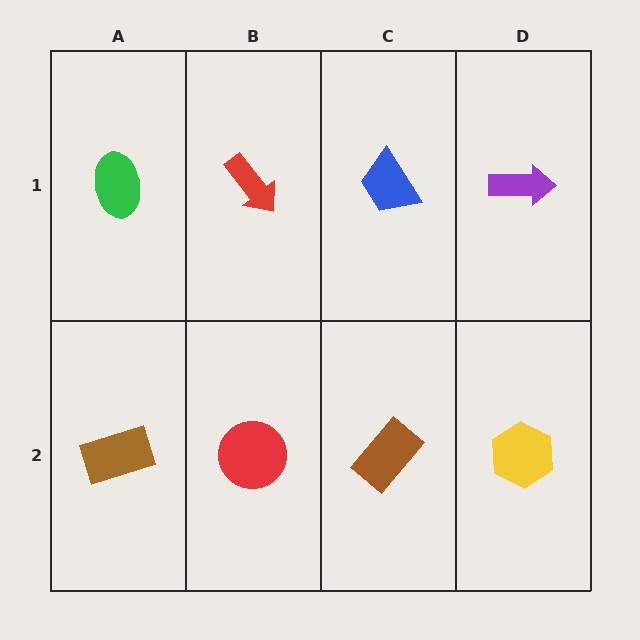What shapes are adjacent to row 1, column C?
A brown rectangle (row 2, column C), a red arrow (row 1, column B), a purple arrow (row 1, column D).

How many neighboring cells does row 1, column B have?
3.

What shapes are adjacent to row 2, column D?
A purple arrow (row 1, column D), a brown rectangle (row 2, column C).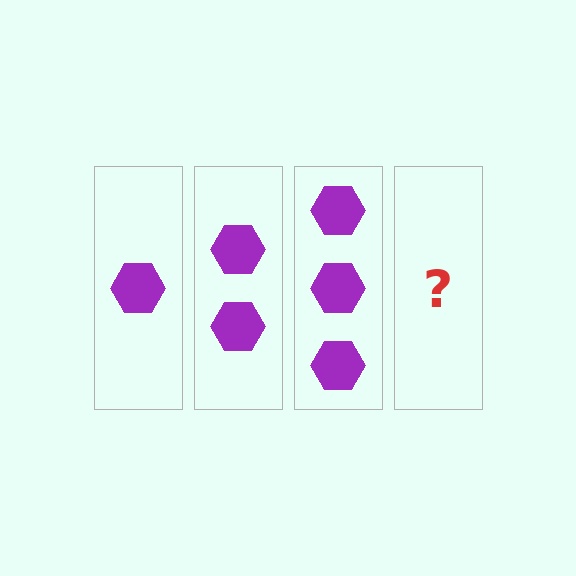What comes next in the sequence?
The next element should be 4 hexagons.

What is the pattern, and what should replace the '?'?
The pattern is that each step adds one more hexagon. The '?' should be 4 hexagons.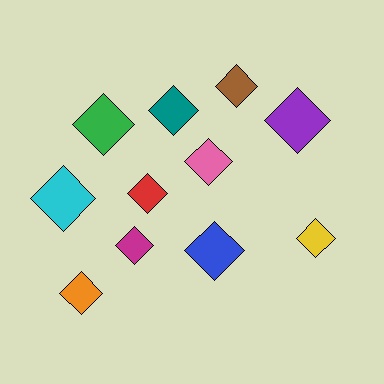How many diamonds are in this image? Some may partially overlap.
There are 11 diamonds.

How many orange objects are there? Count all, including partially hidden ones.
There is 1 orange object.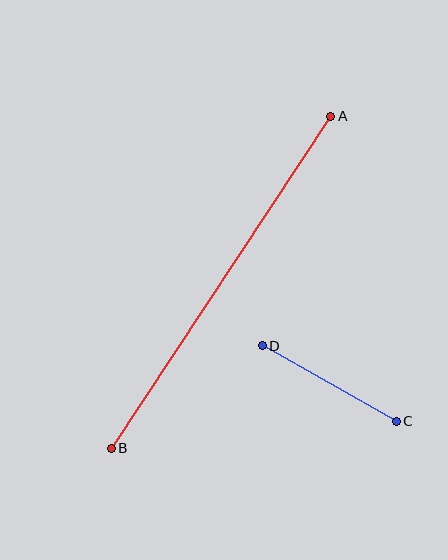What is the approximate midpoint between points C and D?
The midpoint is at approximately (329, 383) pixels.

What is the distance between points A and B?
The distance is approximately 398 pixels.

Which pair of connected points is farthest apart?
Points A and B are farthest apart.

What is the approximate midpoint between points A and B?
The midpoint is at approximately (221, 282) pixels.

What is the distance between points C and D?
The distance is approximately 154 pixels.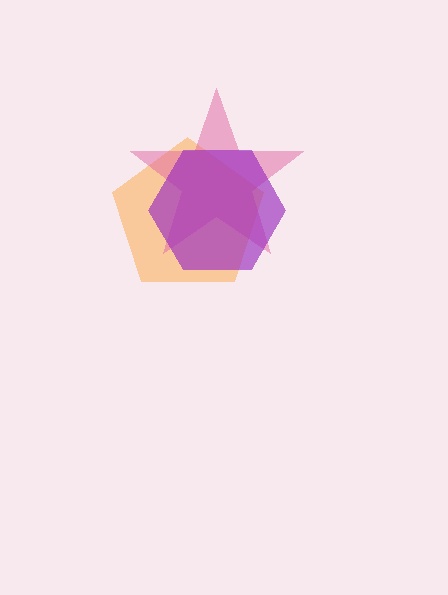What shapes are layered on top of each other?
The layered shapes are: an orange pentagon, a pink star, a purple hexagon.